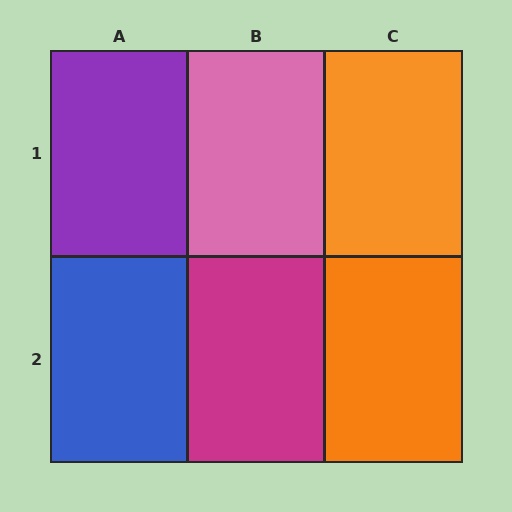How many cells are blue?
1 cell is blue.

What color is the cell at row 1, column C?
Orange.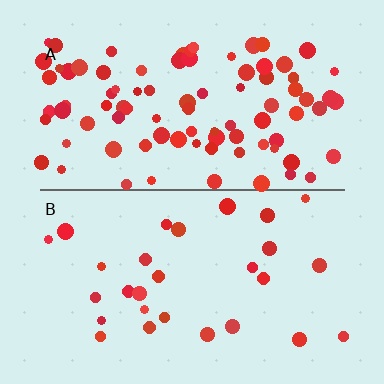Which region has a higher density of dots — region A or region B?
A (the top).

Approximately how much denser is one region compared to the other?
Approximately 3.1× — region A over region B.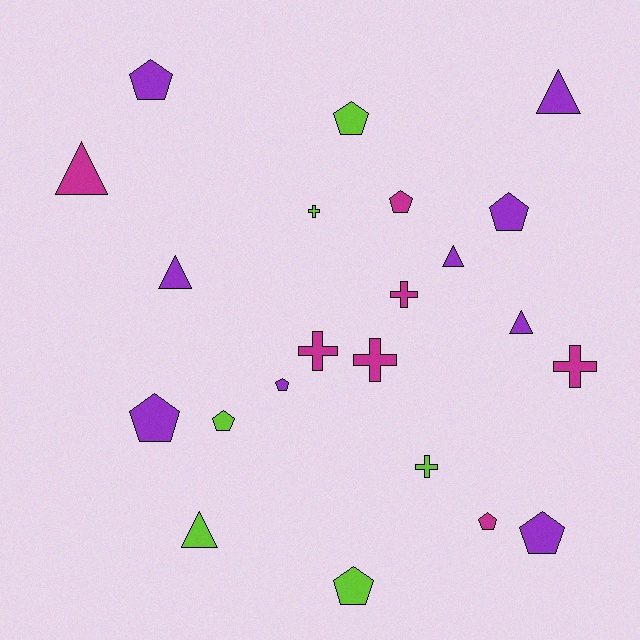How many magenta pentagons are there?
There are 2 magenta pentagons.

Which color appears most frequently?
Purple, with 9 objects.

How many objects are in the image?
There are 22 objects.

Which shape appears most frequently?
Pentagon, with 10 objects.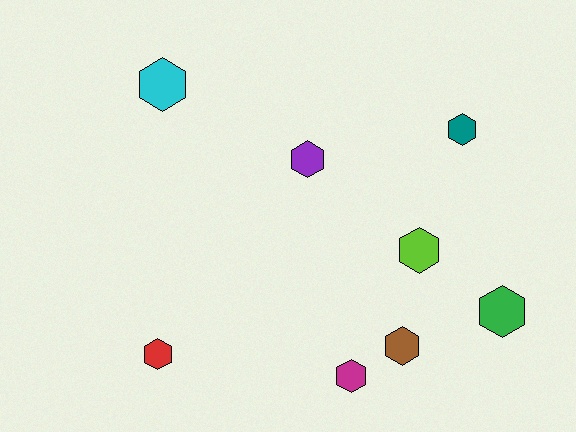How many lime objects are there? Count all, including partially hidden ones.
There is 1 lime object.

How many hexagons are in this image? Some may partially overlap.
There are 8 hexagons.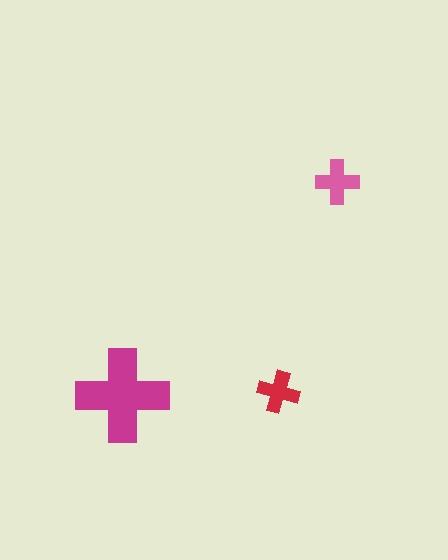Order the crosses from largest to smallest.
the magenta one, the pink one, the red one.